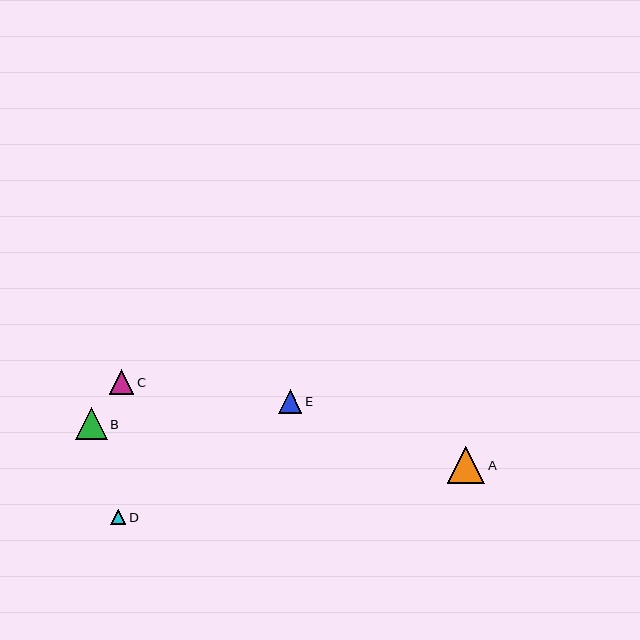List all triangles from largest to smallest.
From largest to smallest: A, B, C, E, D.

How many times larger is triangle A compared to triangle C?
Triangle A is approximately 1.5 times the size of triangle C.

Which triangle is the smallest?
Triangle D is the smallest with a size of approximately 16 pixels.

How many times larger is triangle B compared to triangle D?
Triangle B is approximately 2.0 times the size of triangle D.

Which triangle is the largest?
Triangle A is the largest with a size of approximately 37 pixels.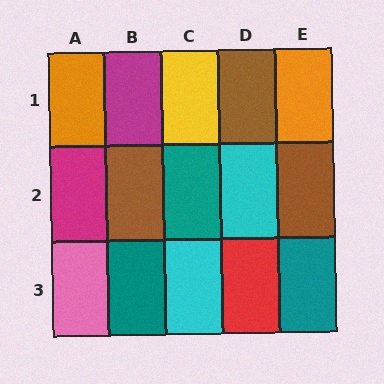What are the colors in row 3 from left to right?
Pink, teal, cyan, red, teal.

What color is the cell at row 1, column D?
Brown.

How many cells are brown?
3 cells are brown.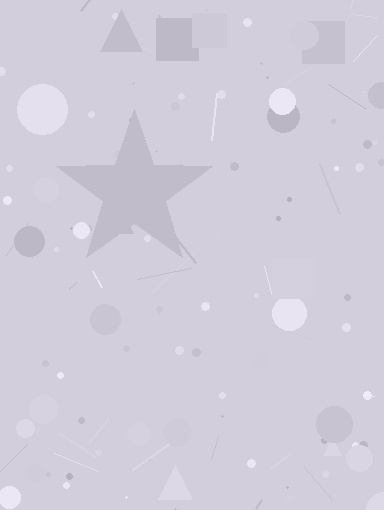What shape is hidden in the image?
A star is hidden in the image.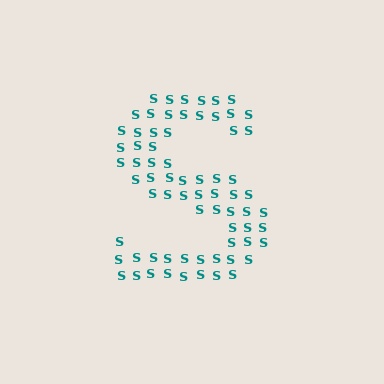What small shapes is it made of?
It is made of small letter S's.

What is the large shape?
The large shape is the letter S.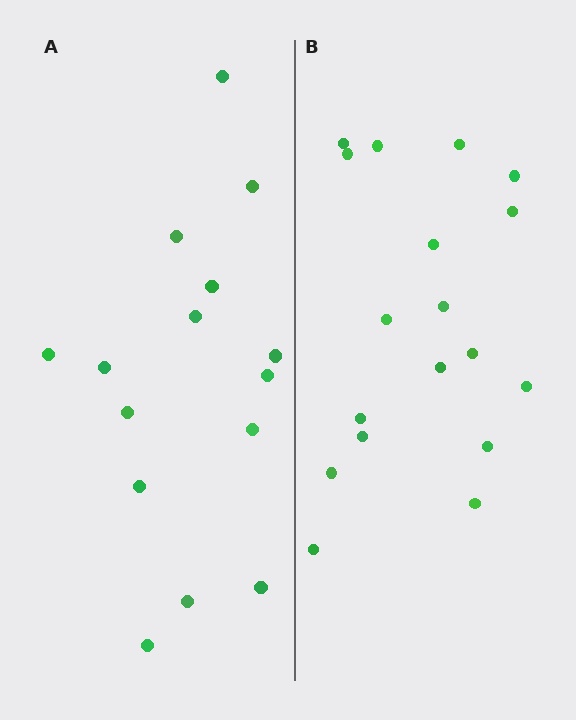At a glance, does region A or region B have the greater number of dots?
Region B (the right region) has more dots.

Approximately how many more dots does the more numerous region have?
Region B has just a few more — roughly 2 or 3 more dots than region A.